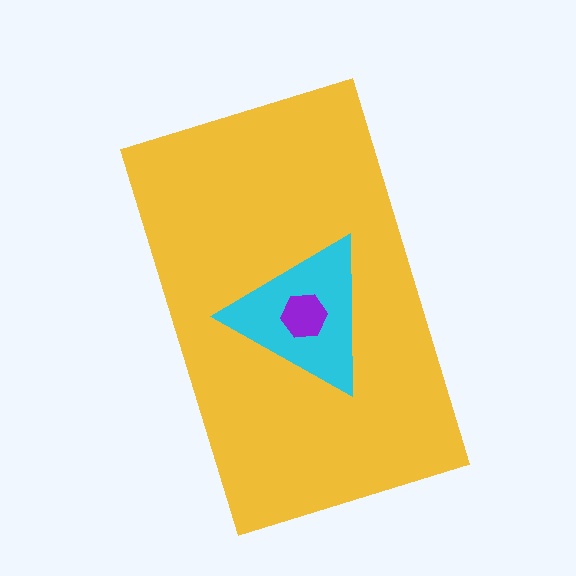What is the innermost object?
The purple hexagon.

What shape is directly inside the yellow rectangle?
The cyan triangle.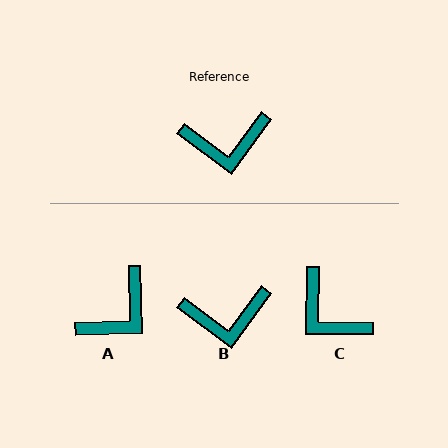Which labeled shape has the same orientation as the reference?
B.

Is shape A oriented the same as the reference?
No, it is off by about 38 degrees.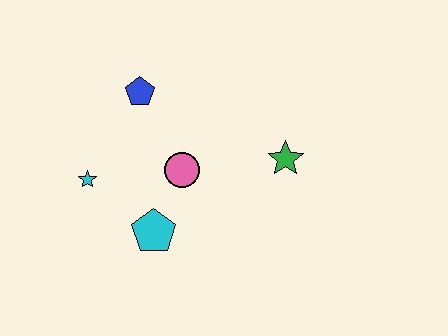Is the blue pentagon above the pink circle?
Yes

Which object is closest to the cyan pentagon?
The pink circle is closest to the cyan pentagon.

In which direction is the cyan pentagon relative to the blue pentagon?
The cyan pentagon is below the blue pentagon.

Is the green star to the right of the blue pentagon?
Yes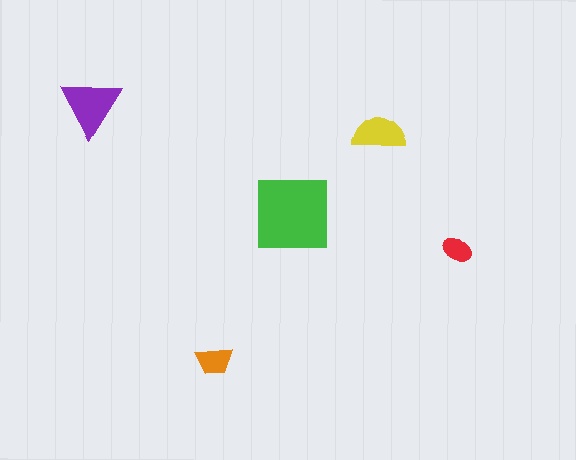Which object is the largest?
The green square.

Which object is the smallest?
The red ellipse.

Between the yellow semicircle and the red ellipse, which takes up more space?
The yellow semicircle.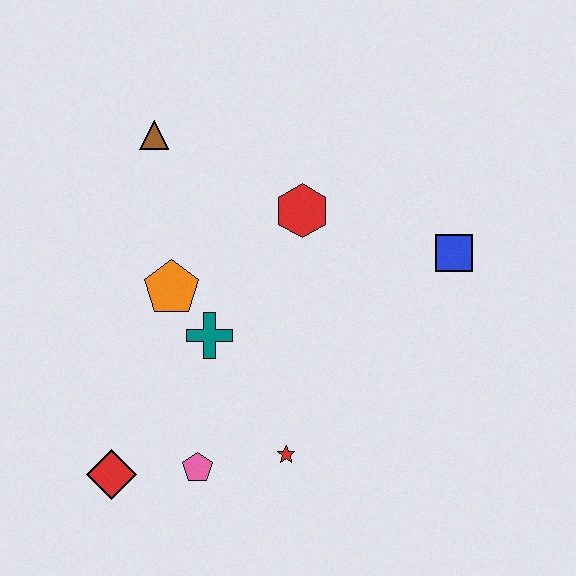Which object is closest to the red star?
The pink pentagon is closest to the red star.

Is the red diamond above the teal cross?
No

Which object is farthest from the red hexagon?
The red diamond is farthest from the red hexagon.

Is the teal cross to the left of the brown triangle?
No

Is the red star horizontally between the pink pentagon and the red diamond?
No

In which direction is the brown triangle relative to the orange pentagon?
The brown triangle is above the orange pentagon.